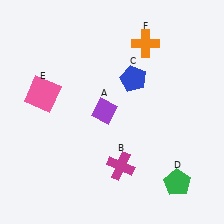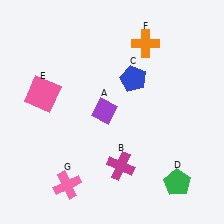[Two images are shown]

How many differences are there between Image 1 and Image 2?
There is 1 difference between the two images.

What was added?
A pink cross (G) was added in Image 2.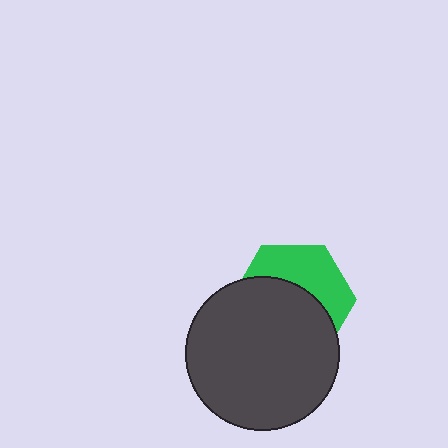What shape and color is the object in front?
The object in front is a dark gray circle.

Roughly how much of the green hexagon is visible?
A small part of it is visible (roughly 41%).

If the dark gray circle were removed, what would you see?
You would see the complete green hexagon.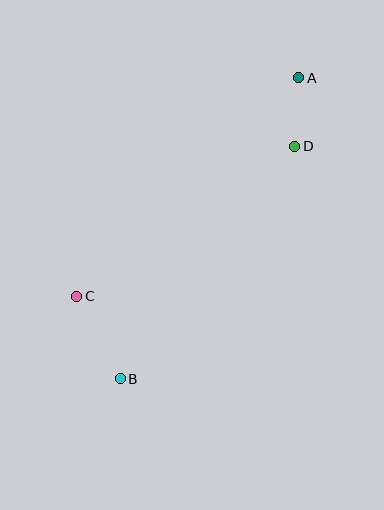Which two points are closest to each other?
Points A and D are closest to each other.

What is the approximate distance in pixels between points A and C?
The distance between A and C is approximately 311 pixels.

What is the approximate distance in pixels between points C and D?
The distance between C and D is approximately 265 pixels.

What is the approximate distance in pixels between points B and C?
The distance between B and C is approximately 93 pixels.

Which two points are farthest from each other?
Points A and B are farthest from each other.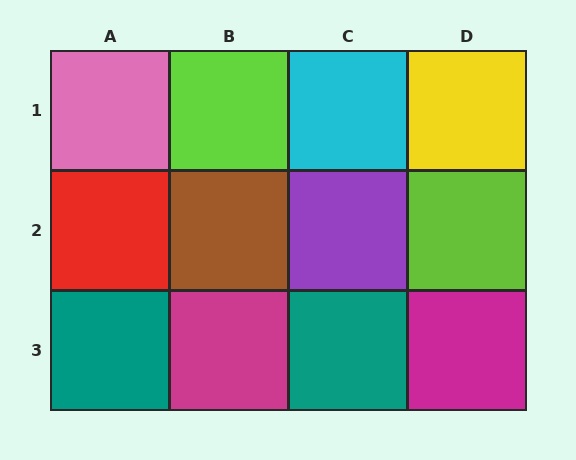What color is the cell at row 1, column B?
Lime.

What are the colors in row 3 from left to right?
Teal, magenta, teal, magenta.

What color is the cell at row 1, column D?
Yellow.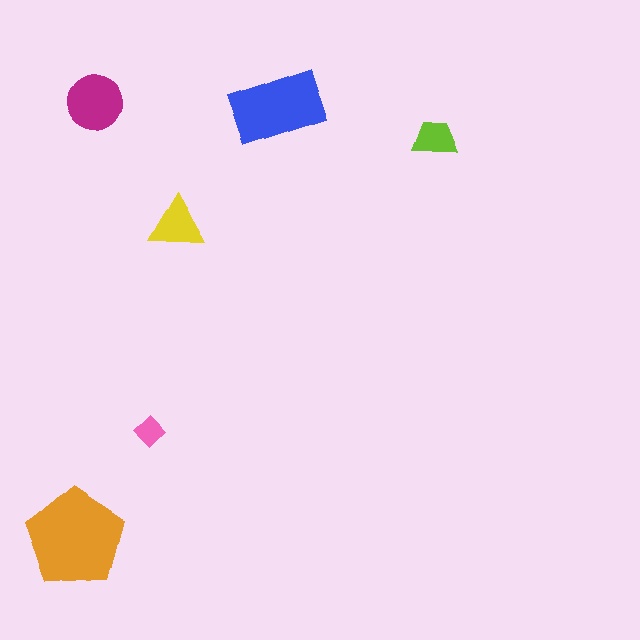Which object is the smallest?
The pink diamond.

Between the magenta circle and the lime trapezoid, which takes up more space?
The magenta circle.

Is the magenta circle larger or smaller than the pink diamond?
Larger.